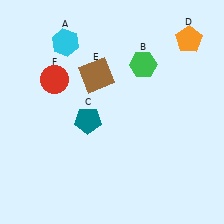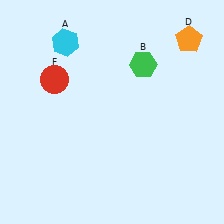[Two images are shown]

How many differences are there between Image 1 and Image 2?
There are 2 differences between the two images.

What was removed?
The brown square (E), the teal pentagon (C) were removed in Image 2.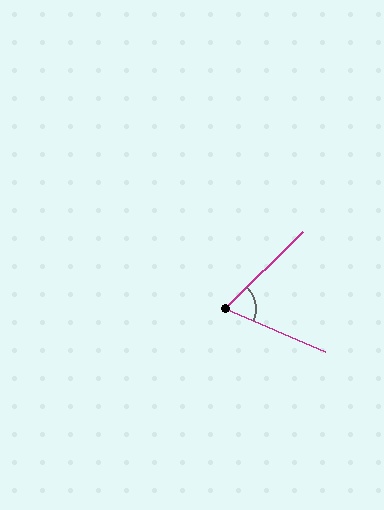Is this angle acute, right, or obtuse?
It is acute.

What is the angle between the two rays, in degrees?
Approximately 68 degrees.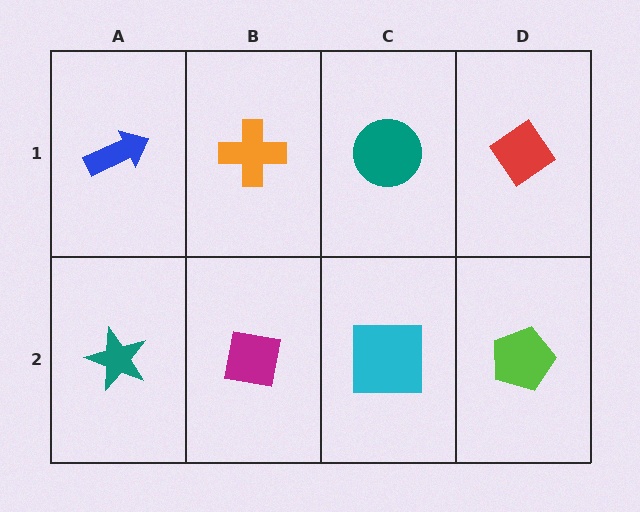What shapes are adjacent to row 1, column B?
A magenta square (row 2, column B), a blue arrow (row 1, column A), a teal circle (row 1, column C).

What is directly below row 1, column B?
A magenta square.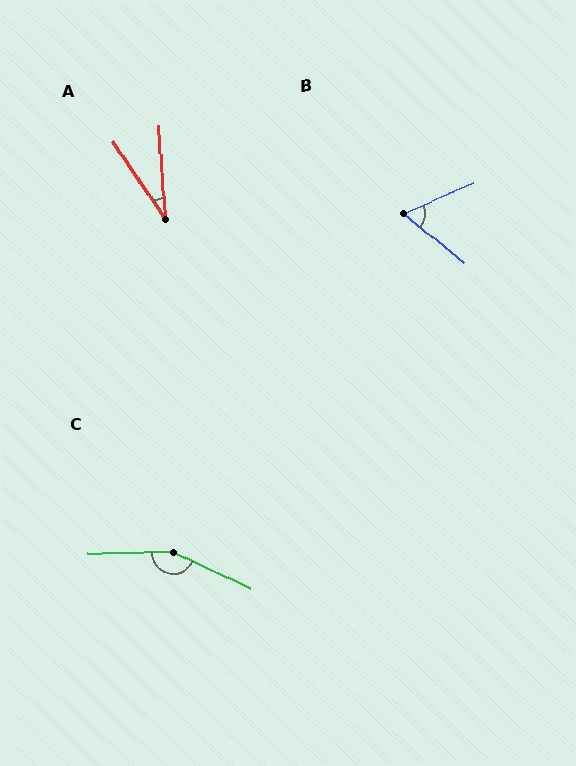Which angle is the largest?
C, at approximately 154 degrees.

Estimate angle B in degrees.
Approximately 63 degrees.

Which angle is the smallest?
A, at approximately 29 degrees.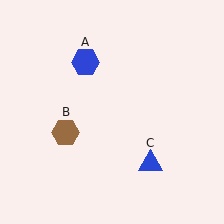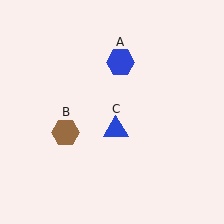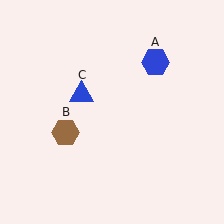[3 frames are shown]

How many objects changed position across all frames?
2 objects changed position: blue hexagon (object A), blue triangle (object C).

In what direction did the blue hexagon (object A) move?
The blue hexagon (object A) moved right.